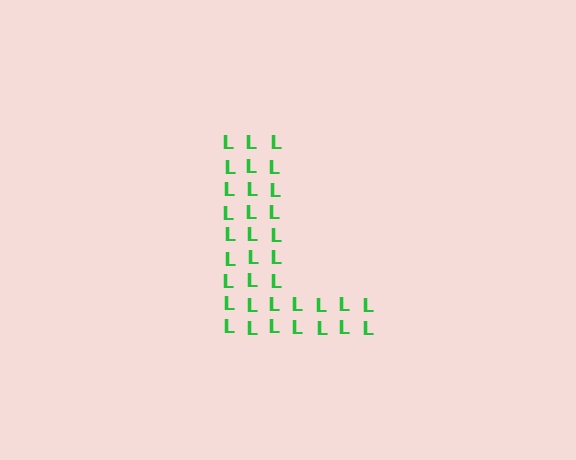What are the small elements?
The small elements are letter L's.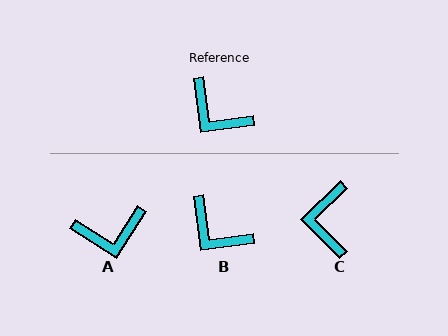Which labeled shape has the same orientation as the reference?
B.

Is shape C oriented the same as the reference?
No, it is off by about 53 degrees.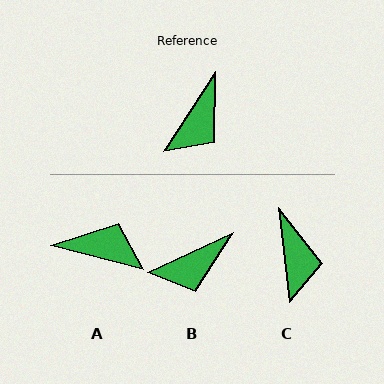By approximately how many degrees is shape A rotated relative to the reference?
Approximately 109 degrees counter-clockwise.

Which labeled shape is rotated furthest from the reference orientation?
A, about 109 degrees away.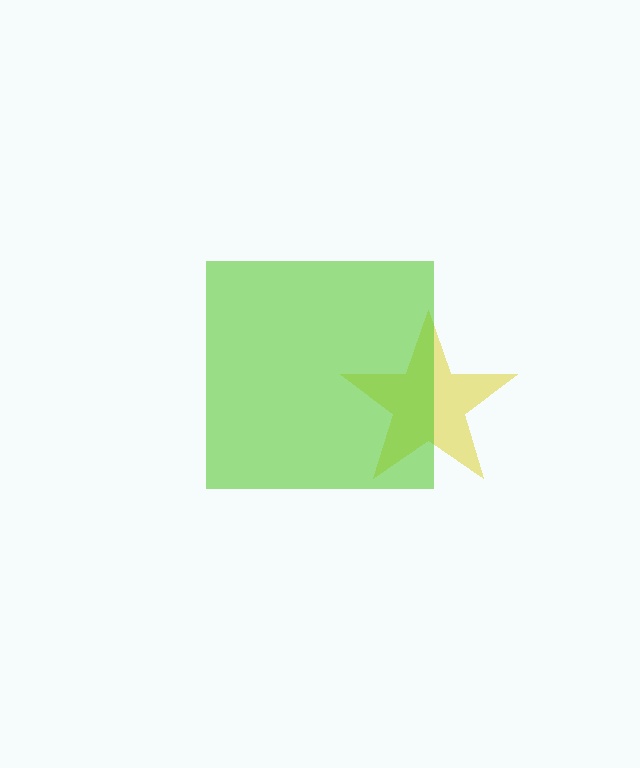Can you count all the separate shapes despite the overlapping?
Yes, there are 2 separate shapes.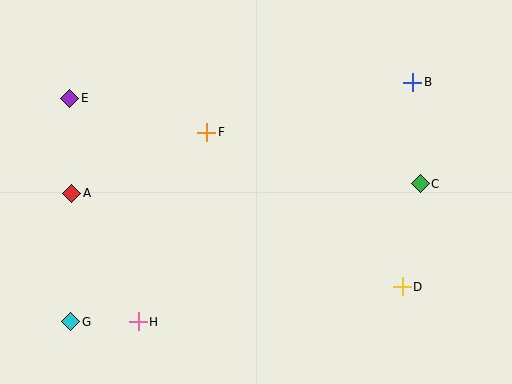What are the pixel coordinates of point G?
Point G is at (71, 322).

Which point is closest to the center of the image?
Point F at (207, 132) is closest to the center.